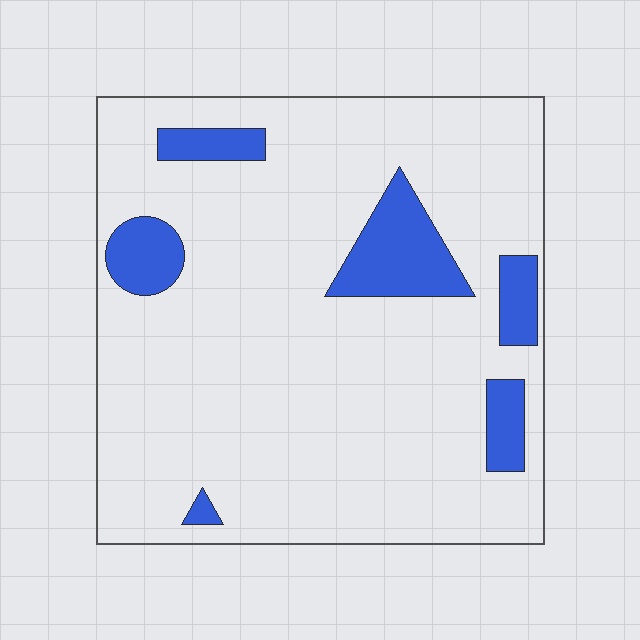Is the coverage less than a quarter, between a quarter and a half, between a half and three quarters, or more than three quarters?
Less than a quarter.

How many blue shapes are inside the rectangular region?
6.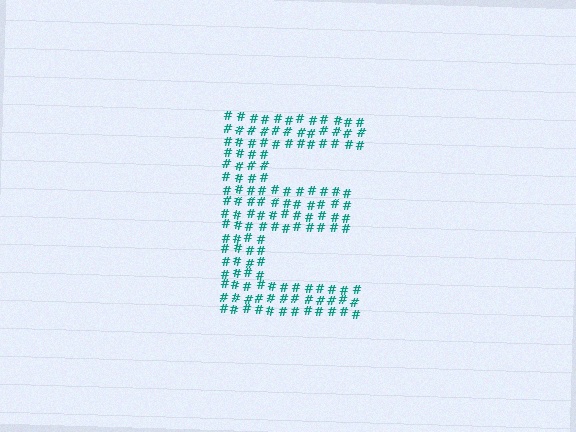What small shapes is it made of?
It is made of small hash symbols.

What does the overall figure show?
The overall figure shows the letter E.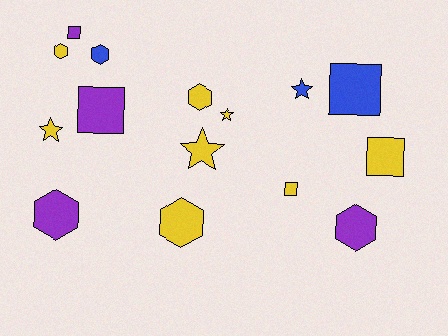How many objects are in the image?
There are 15 objects.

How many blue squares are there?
There is 1 blue square.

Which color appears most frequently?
Yellow, with 8 objects.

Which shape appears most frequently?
Hexagon, with 6 objects.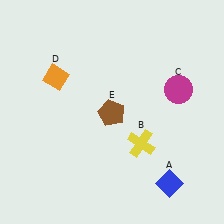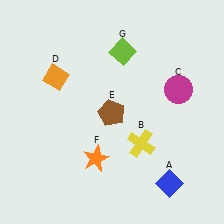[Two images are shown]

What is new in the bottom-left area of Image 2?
An orange star (F) was added in the bottom-left area of Image 2.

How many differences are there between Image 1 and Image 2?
There are 2 differences between the two images.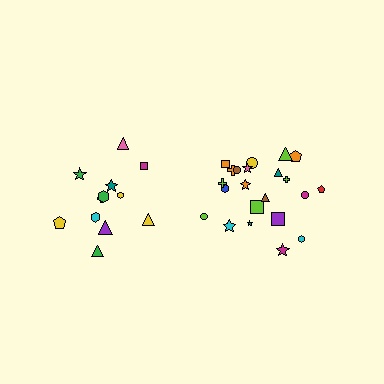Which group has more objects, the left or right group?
The right group.